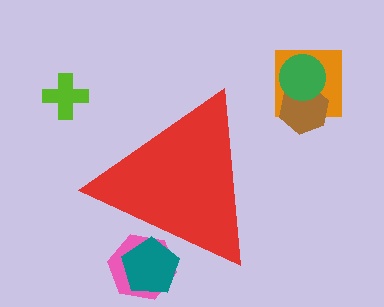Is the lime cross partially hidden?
No, the lime cross is fully visible.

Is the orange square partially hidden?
No, the orange square is fully visible.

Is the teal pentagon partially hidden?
Yes, the teal pentagon is partially hidden behind the red triangle.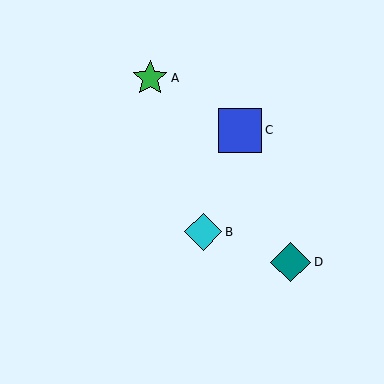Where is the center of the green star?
The center of the green star is at (150, 78).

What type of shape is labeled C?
Shape C is a blue square.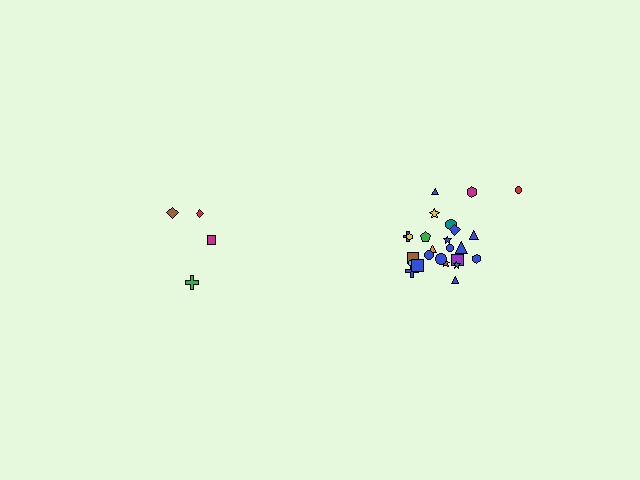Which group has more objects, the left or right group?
The right group.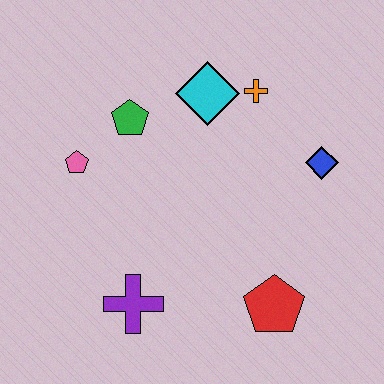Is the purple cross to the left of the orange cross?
Yes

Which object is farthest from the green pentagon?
The red pentagon is farthest from the green pentagon.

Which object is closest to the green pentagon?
The pink pentagon is closest to the green pentagon.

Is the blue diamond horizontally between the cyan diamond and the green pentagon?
No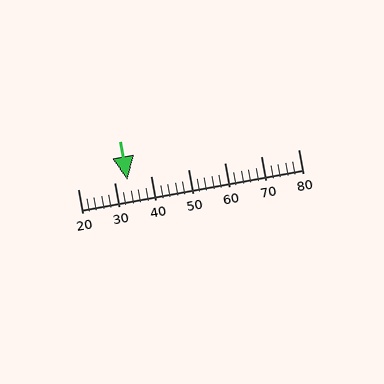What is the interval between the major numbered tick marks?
The major tick marks are spaced 10 units apart.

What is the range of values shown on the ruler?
The ruler shows values from 20 to 80.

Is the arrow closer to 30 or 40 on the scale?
The arrow is closer to 30.